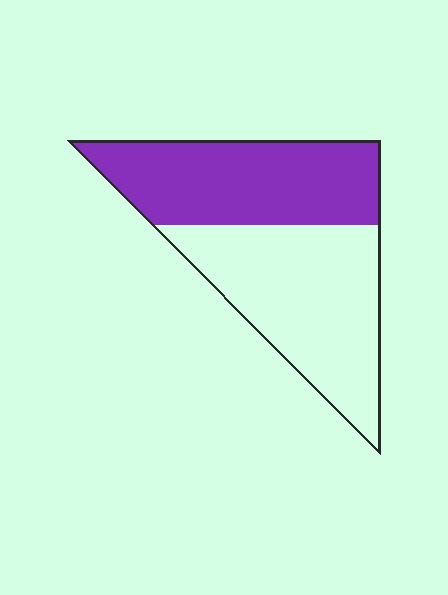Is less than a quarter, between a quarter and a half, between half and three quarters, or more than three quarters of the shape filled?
Between a quarter and a half.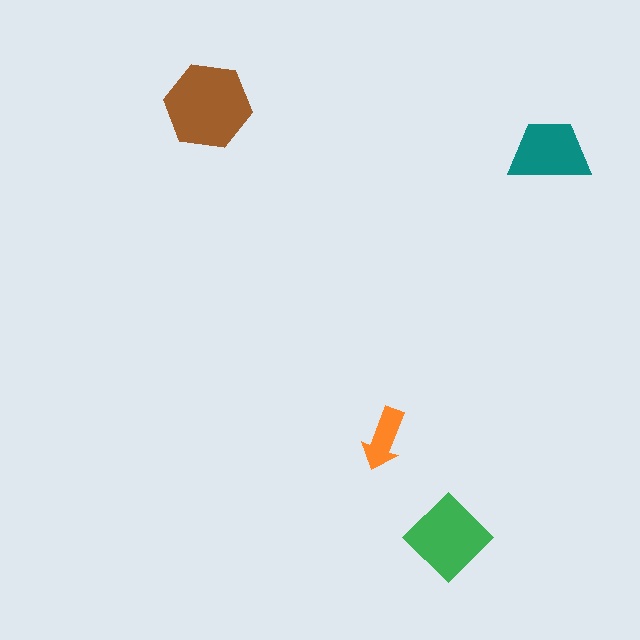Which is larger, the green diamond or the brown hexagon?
The brown hexagon.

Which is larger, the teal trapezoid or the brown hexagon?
The brown hexagon.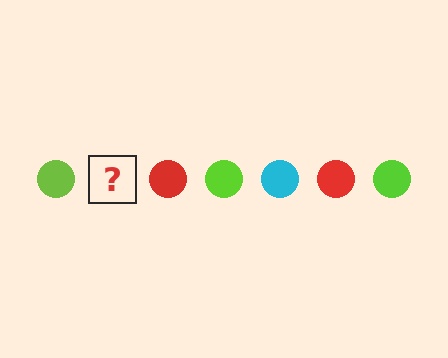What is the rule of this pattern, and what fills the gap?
The rule is that the pattern cycles through lime, cyan, red circles. The gap should be filled with a cyan circle.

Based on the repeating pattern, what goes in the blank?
The blank should be a cyan circle.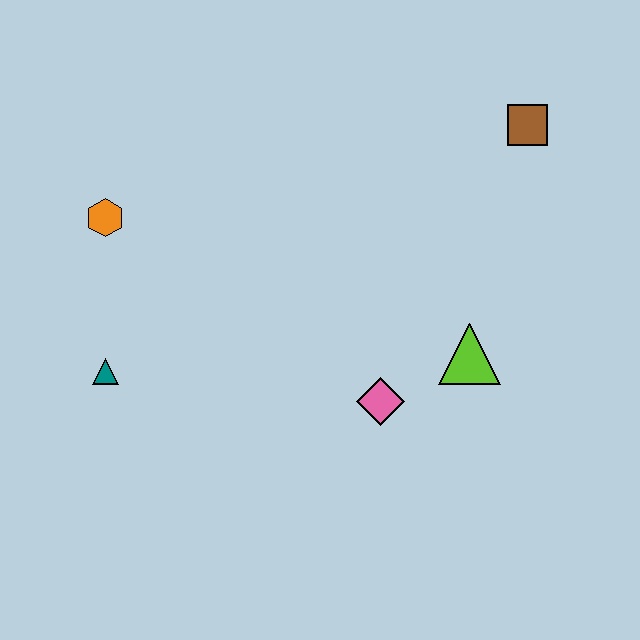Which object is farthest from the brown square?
The teal triangle is farthest from the brown square.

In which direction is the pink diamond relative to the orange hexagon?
The pink diamond is to the right of the orange hexagon.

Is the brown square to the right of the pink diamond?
Yes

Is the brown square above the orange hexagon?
Yes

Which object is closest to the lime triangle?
The pink diamond is closest to the lime triangle.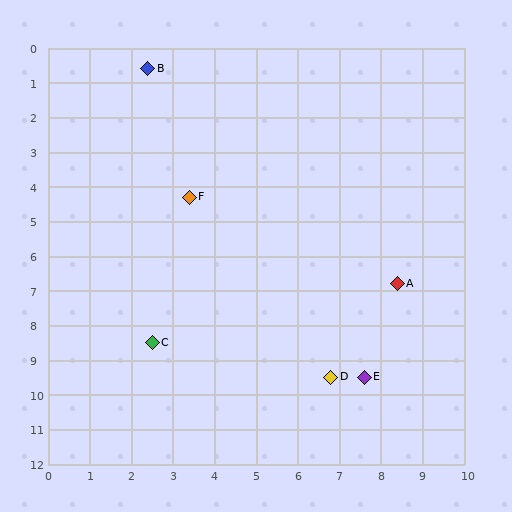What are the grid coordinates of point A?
Point A is at approximately (8.4, 6.8).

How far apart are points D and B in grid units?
Points D and B are about 9.9 grid units apart.